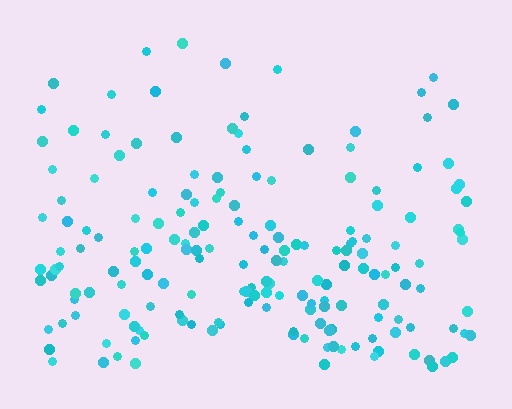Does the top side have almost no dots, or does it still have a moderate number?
Still a moderate number, just noticeably fewer than the bottom.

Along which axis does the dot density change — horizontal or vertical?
Vertical.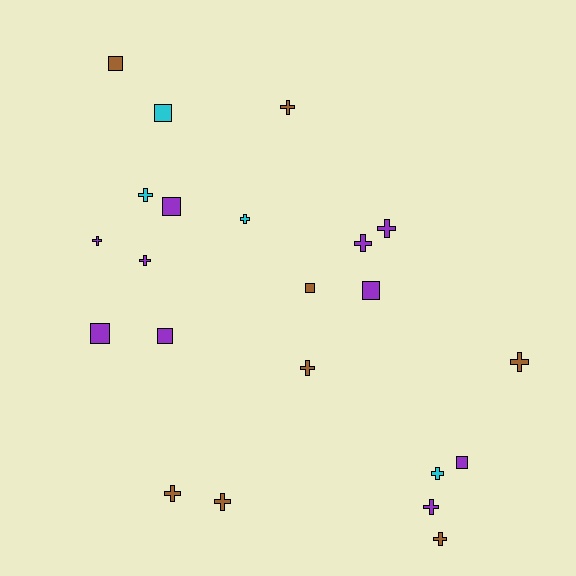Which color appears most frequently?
Purple, with 10 objects.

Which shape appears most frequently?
Cross, with 14 objects.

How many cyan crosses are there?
There are 3 cyan crosses.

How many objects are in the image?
There are 22 objects.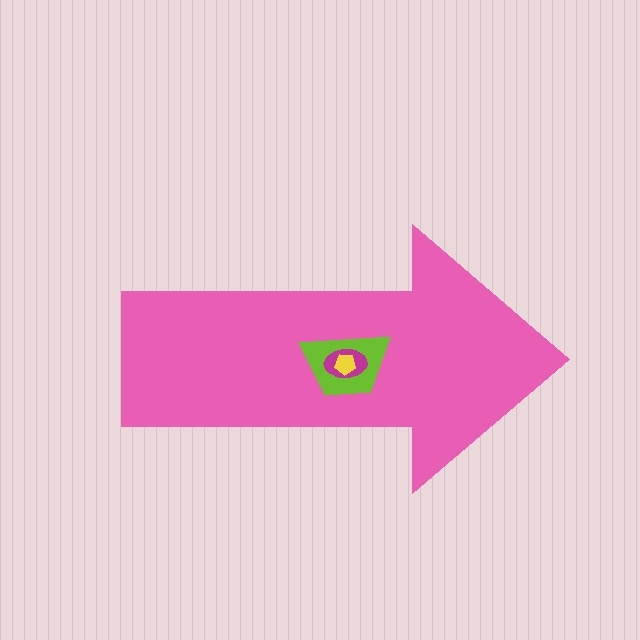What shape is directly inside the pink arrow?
The lime trapezoid.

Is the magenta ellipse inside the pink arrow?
Yes.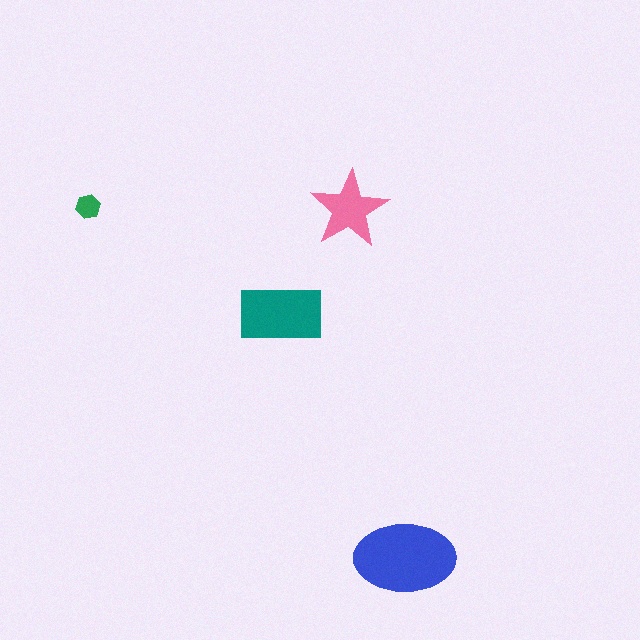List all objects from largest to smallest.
The blue ellipse, the teal rectangle, the pink star, the green hexagon.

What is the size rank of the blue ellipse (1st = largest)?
1st.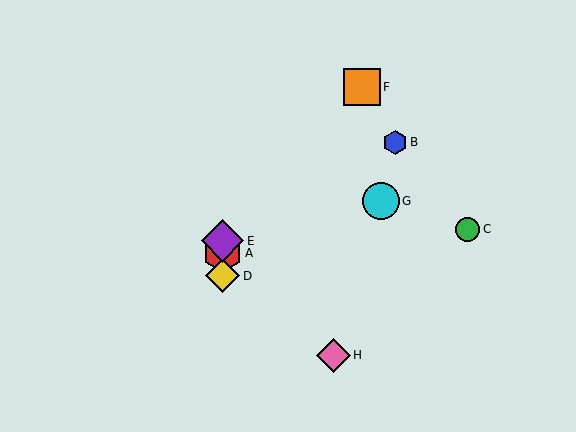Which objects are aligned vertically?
Objects A, D, E are aligned vertically.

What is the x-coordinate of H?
Object H is at x≈333.